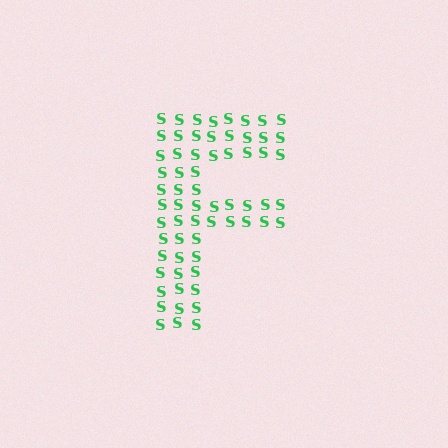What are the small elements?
The small elements are letter S's.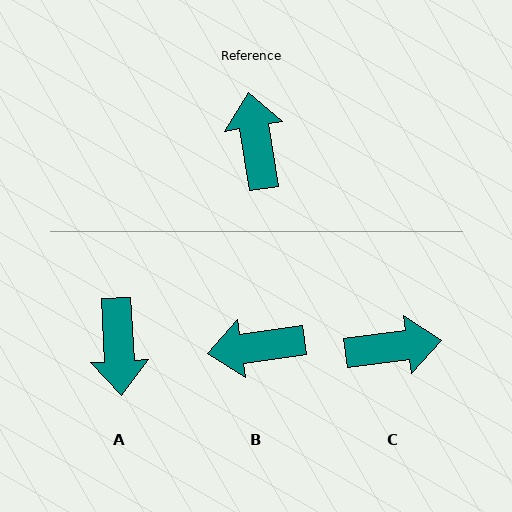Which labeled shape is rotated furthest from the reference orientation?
A, about 174 degrees away.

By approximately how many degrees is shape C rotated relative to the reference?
Approximately 92 degrees clockwise.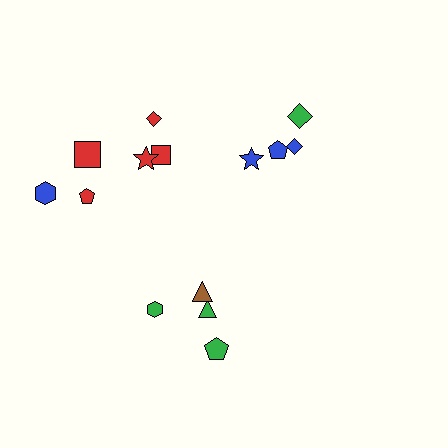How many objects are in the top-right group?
There are 4 objects.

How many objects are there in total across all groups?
There are 14 objects.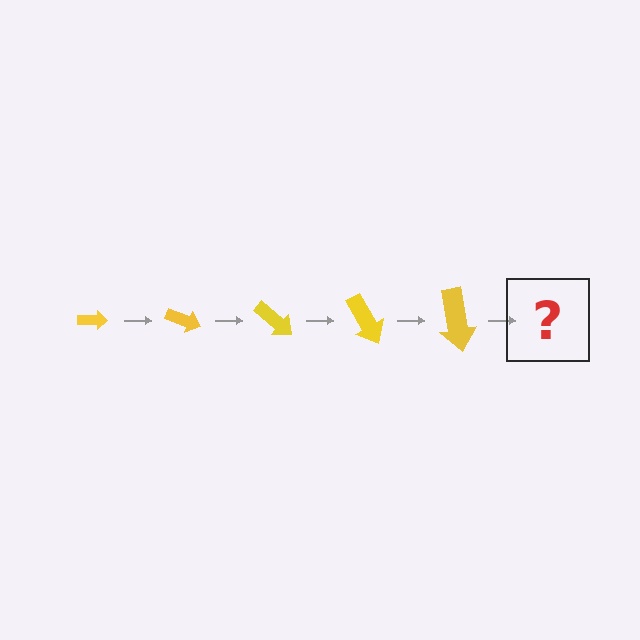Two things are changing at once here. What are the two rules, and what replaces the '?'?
The two rules are that the arrow grows larger each step and it rotates 20 degrees each step. The '?' should be an arrow, larger than the previous one and rotated 100 degrees from the start.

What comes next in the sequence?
The next element should be an arrow, larger than the previous one and rotated 100 degrees from the start.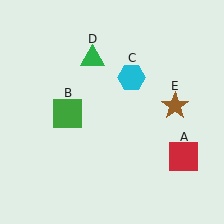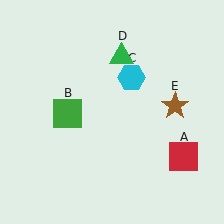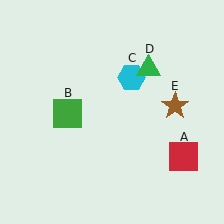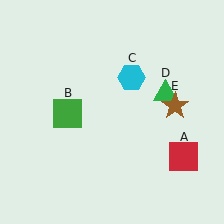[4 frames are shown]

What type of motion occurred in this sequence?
The green triangle (object D) rotated clockwise around the center of the scene.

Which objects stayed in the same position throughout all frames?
Red square (object A) and green square (object B) and cyan hexagon (object C) and brown star (object E) remained stationary.